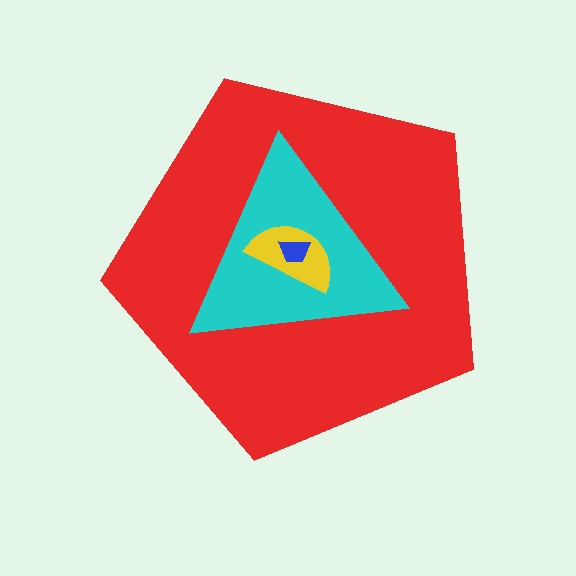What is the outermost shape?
The red pentagon.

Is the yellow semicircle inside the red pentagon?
Yes.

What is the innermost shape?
The blue trapezoid.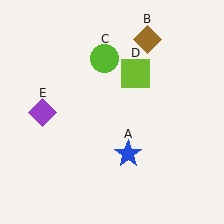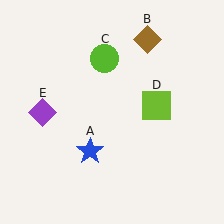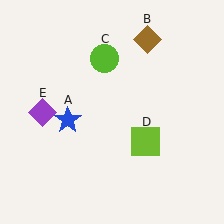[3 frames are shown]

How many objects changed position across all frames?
2 objects changed position: blue star (object A), lime square (object D).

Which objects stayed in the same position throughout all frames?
Brown diamond (object B) and lime circle (object C) and purple diamond (object E) remained stationary.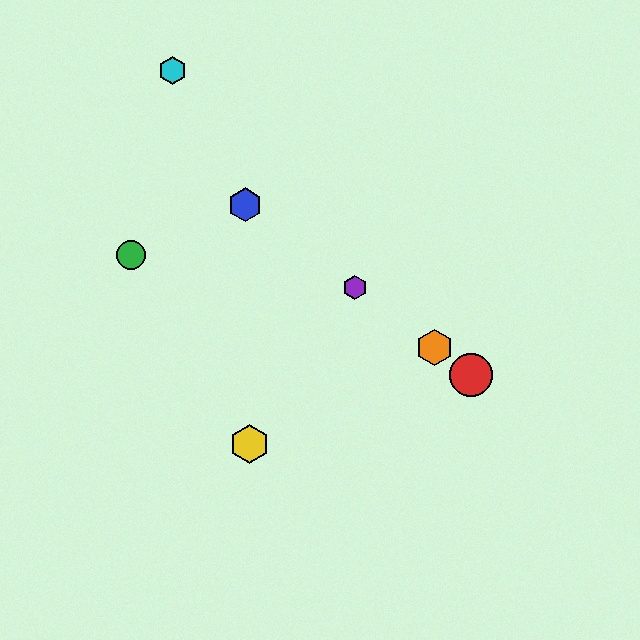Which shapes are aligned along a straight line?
The red circle, the blue hexagon, the purple hexagon, the orange hexagon are aligned along a straight line.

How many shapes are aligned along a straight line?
4 shapes (the red circle, the blue hexagon, the purple hexagon, the orange hexagon) are aligned along a straight line.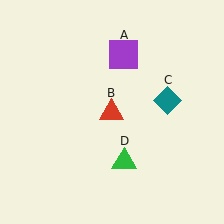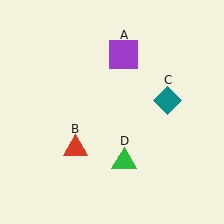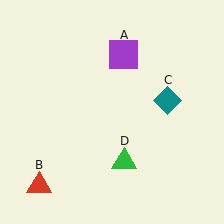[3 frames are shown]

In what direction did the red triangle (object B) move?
The red triangle (object B) moved down and to the left.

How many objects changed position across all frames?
1 object changed position: red triangle (object B).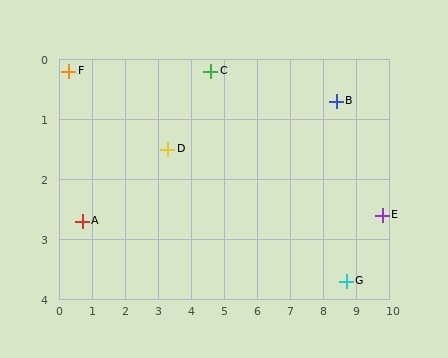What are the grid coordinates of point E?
Point E is at approximately (9.8, 2.6).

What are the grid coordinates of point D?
Point D is at approximately (3.3, 1.5).